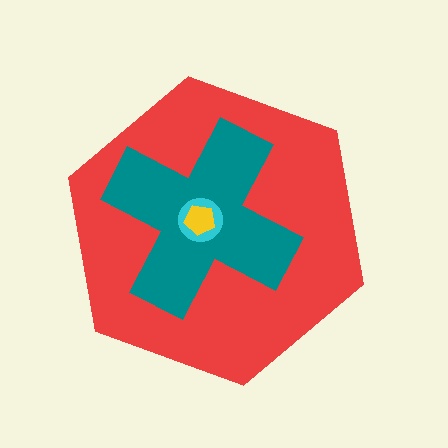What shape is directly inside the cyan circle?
The yellow pentagon.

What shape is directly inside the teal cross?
The cyan circle.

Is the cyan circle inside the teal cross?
Yes.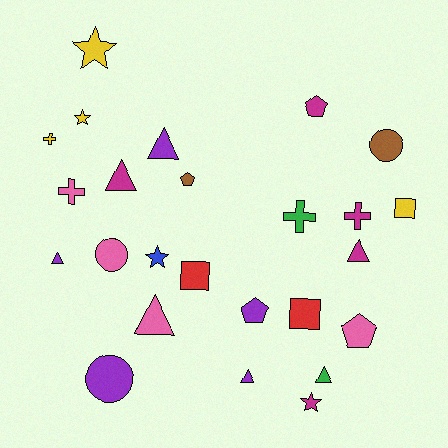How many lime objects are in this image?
There are no lime objects.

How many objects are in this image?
There are 25 objects.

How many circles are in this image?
There are 3 circles.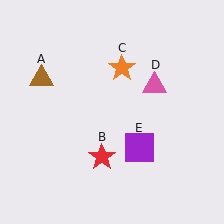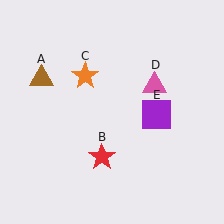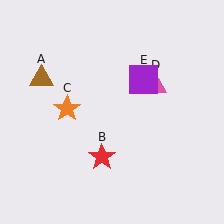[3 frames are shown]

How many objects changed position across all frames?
2 objects changed position: orange star (object C), purple square (object E).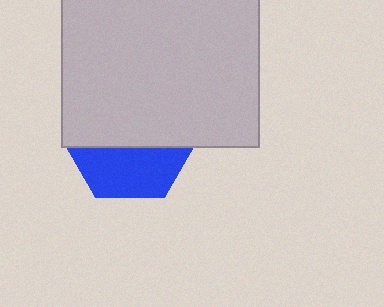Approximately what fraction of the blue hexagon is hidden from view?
Roughly 60% of the blue hexagon is hidden behind the light gray rectangle.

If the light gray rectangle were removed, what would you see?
You would see the complete blue hexagon.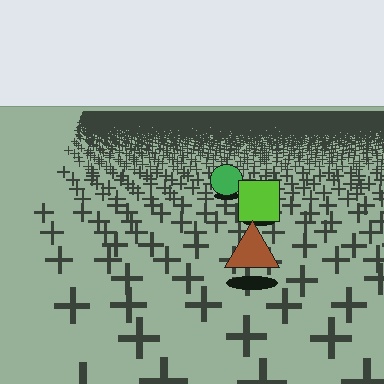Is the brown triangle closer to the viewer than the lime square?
Yes. The brown triangle is closer — you can tell from the texture gradient: the ground texture is coarser near it.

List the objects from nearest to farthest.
From nearest to farthest: the brown triangle, the lime square, the green circle.